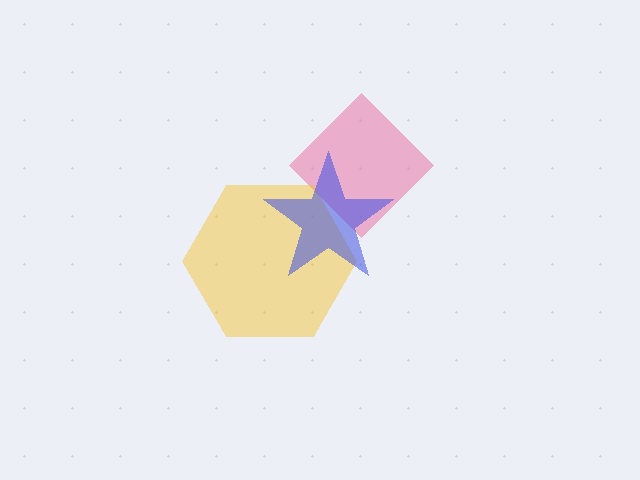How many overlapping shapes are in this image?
There are 3 overlapping shapes in the image.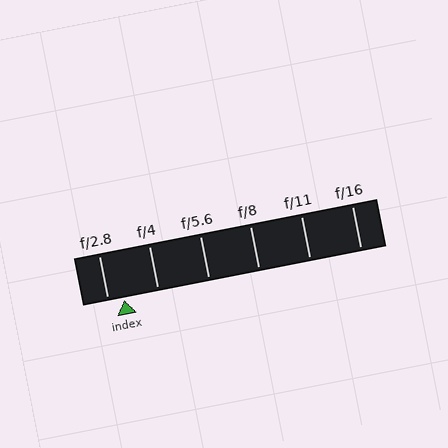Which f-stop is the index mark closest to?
The index mark is closest to f/2.8.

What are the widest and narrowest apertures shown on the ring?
The widest aperture shown is f/2.8 and the narrowest is f/16.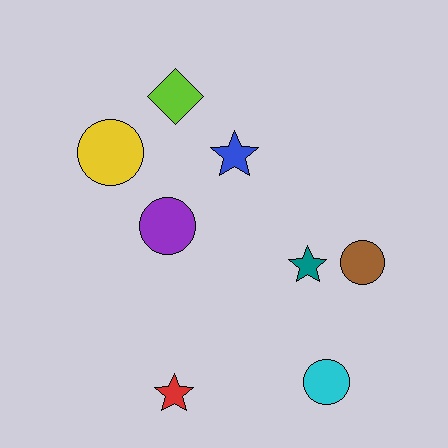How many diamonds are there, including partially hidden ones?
There is 1 diamond.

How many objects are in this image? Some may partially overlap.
There are 8 objects.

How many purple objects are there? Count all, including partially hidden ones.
There is 1 purple object.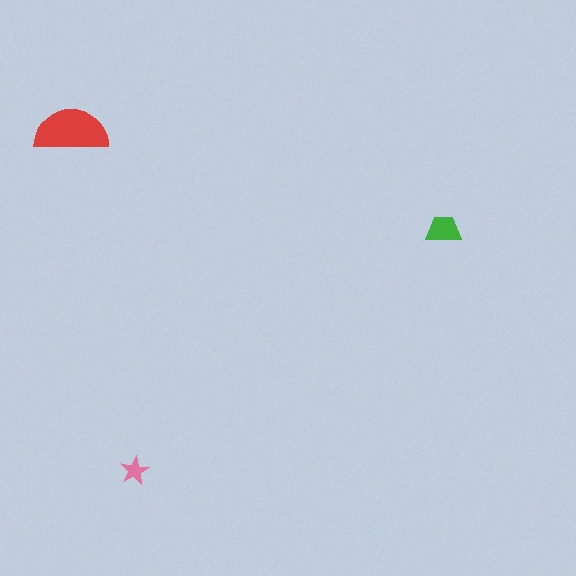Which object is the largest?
The red semicircle.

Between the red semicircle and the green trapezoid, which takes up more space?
The red semicircle.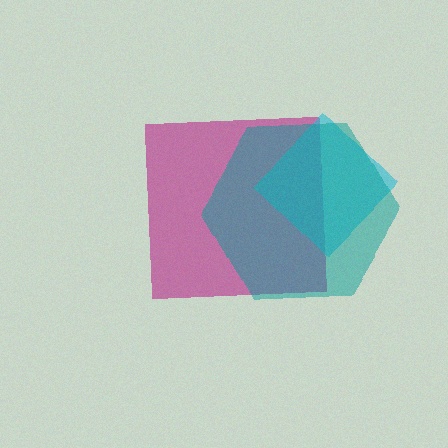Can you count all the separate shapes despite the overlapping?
Yes, there are 3 separate shapes.